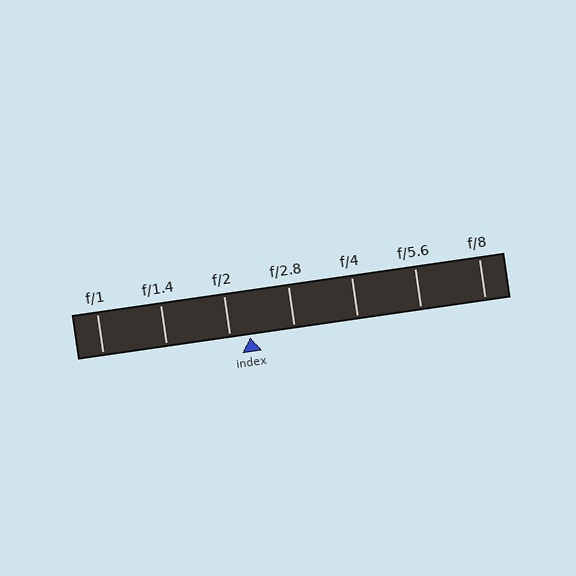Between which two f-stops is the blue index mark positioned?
The index mark is between f/2 and f/2.8.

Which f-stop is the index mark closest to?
The index mark is closest to f/2.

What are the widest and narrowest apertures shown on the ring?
The widest aperture shown is f/1 and the narrowest is f/8.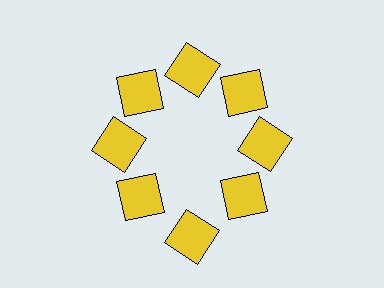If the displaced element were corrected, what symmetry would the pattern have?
It would have 8-fold rotational symmetry — the pattern would map onto itself every 45 degrees.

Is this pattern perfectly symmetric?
No. The 8 yellow squares are arranged in a ring, but one element near the 6 o'clock position is pushed outward from the center, breaking the 8-fold rotational symmetry.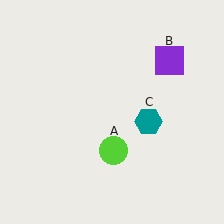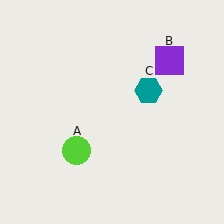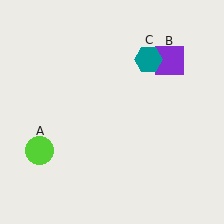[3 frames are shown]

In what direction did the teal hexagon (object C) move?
The teal hexagon (object C) moved up.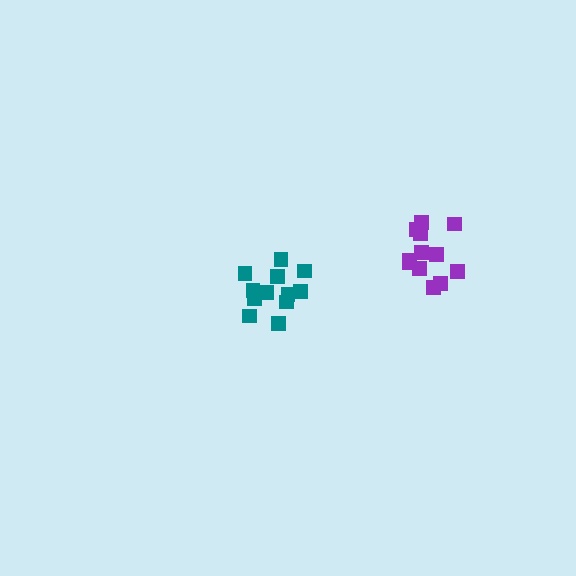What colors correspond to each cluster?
The clusters are colored: teal, purple.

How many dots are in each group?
Group 1: 12 dots, Group 2: 12 dots (24 total).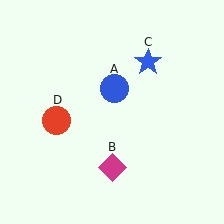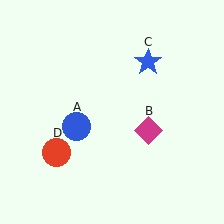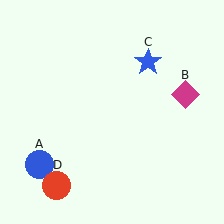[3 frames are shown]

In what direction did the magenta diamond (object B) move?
The magenta diamond (object B) moved up and to the right.